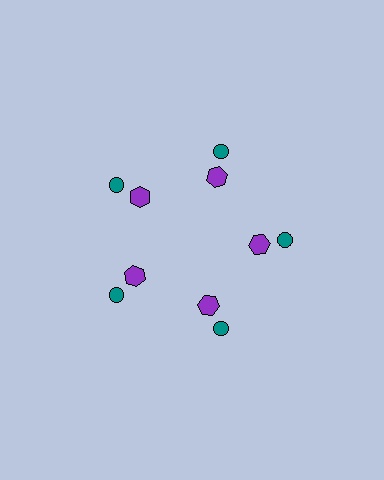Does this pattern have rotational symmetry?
Yes, this pattern has 5-fold rotational symmetry. It looks the same after rotating 72 degrees around the center.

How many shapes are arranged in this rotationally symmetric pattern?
There are 10 shapes, arranged in 5 groups of 2.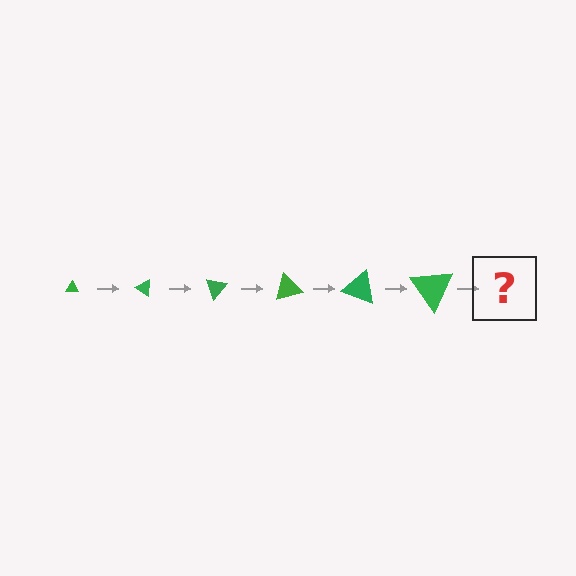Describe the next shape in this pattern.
It should be a triangle, larger than the previous one and rotated 210 degrees from the start.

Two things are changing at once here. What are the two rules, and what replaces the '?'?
The two rules are that the triangle grows larger each step and it rotates 35 degrees each step. The '?' should be a triangle, larger than the previous one and rotated 210 degrees from the start.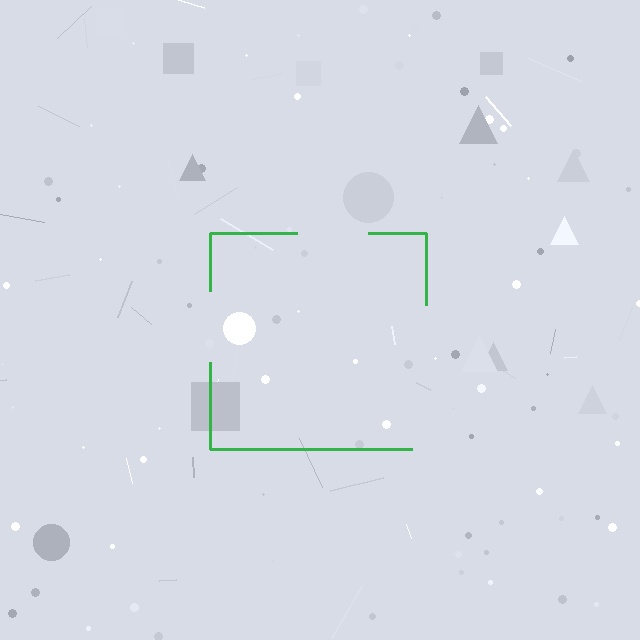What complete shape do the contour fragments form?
The contour fragments form a square.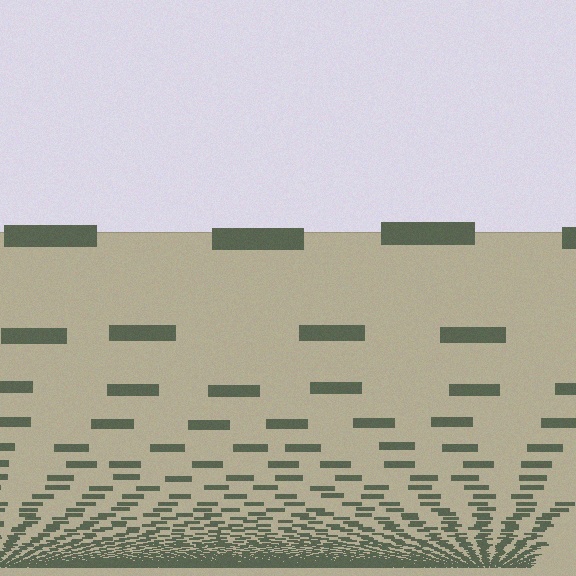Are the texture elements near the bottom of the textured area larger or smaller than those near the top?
Smaller. The gradient is inverted — elements near the bottom are smaller and denser.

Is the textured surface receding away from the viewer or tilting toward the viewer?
The surface appears to tilt toward the viewer. Texture elements get larger and sparser toward the top.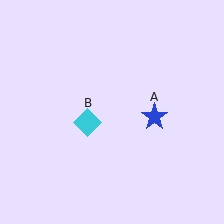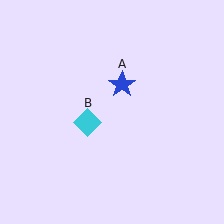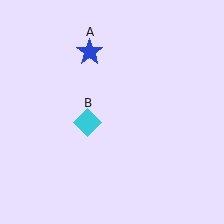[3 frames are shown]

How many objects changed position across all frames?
1 object changed position: blue star (object A).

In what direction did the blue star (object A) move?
The blue star (object A) moved up and to the left.